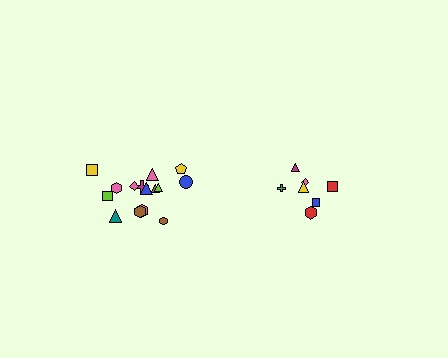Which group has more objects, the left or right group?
The left group.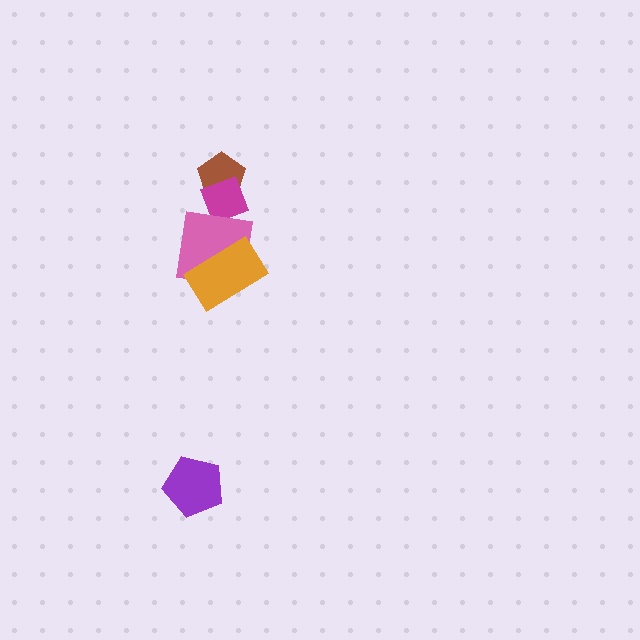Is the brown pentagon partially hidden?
Yes, it is partially covered by another shape.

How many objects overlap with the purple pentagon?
0 objects overlap with the purple pentagon.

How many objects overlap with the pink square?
2 objects overlap with the pink square.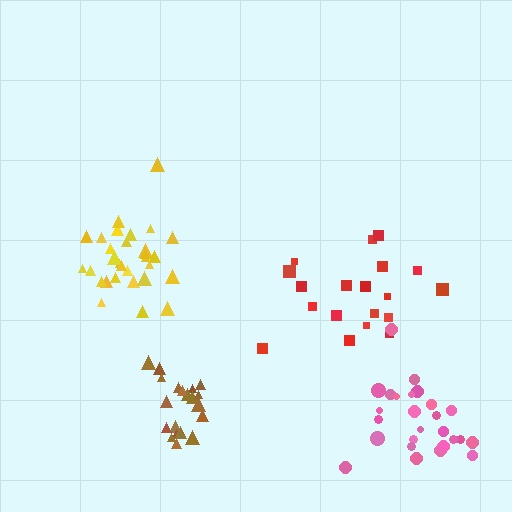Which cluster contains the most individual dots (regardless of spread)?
Yellow (32).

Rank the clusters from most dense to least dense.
brown, yellow, pink, red.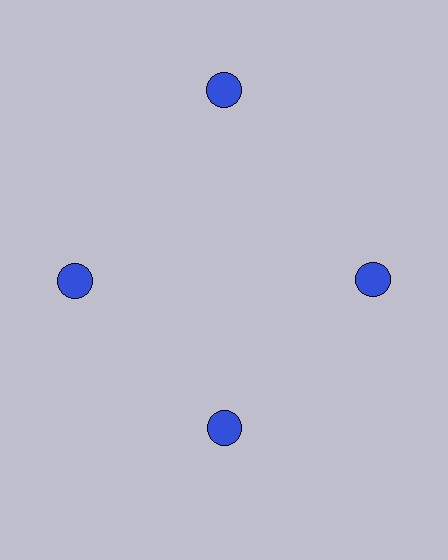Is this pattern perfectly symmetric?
No. The 4 blue circles are arranged in a ring, but one element near the 12 o'clock position is pushed outward from the center, breaking the 4-fold rotational symmetry.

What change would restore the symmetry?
The symmetry would be restored by moving it inward, back onto the ring so that all 4 circles sit at equal angles and equal distance from the center.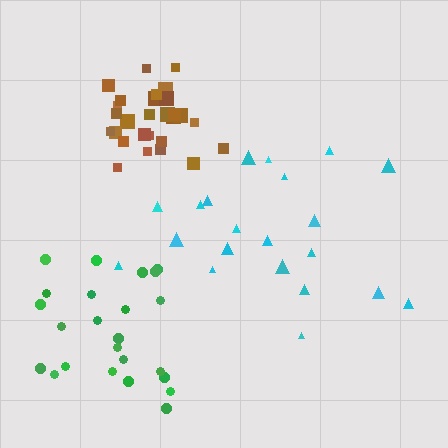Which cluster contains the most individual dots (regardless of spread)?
Brown (28).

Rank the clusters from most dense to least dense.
brown, green, cyan.